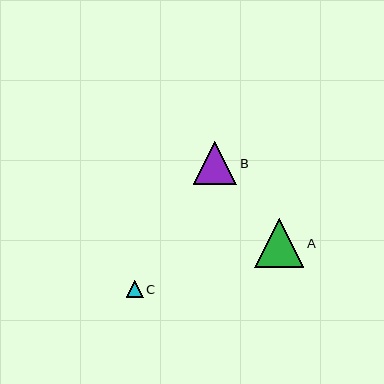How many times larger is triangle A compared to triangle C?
Triangle A is approximately 2.9 times the size of triangle C.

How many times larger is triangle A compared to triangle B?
Triangle A is approximately 1.1 times the size of triangle B.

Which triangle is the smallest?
Triangle C is the smallest with a size of approximately 17 pixels.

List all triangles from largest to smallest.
From largest to smallest: A, B, C.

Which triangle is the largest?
Triangle A is the largest with a size of approximately 49 pixels.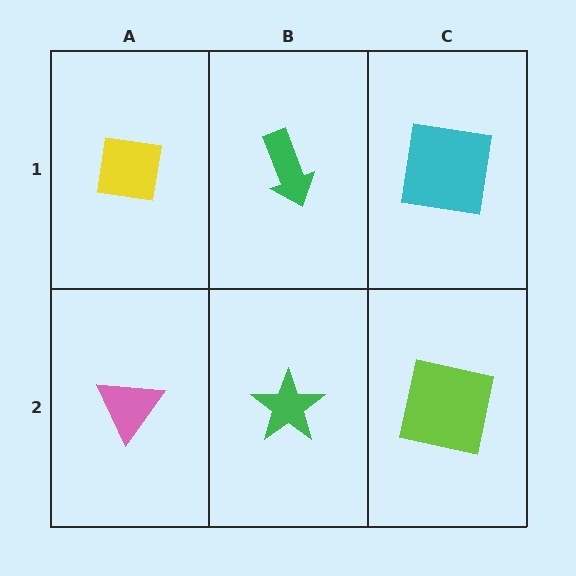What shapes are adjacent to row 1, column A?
A pink triangle (row 2, column A), a green arrow (row 1, column B).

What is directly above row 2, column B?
A green arrow.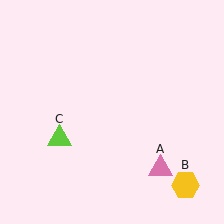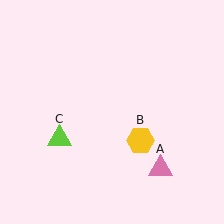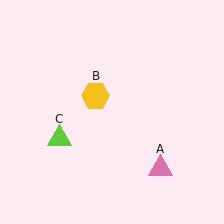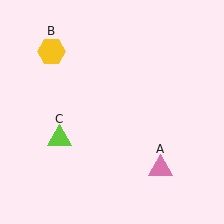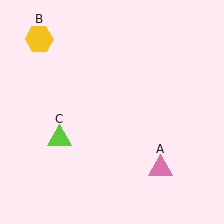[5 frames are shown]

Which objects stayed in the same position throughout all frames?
Pink triangle (object A) and lime triangle (object C) remained stationary.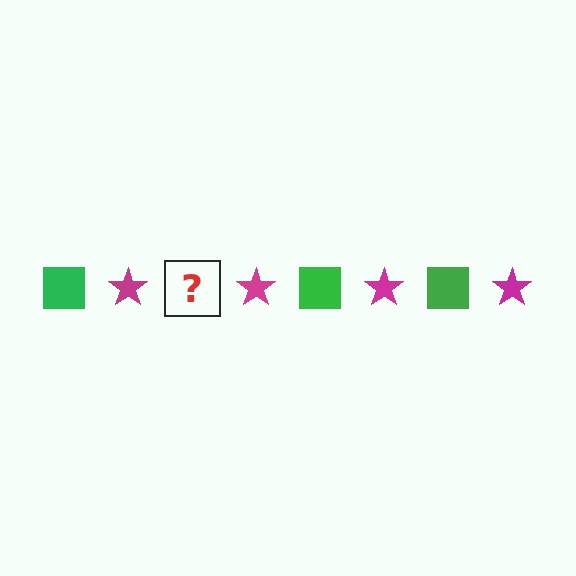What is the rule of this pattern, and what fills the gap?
The rule is that the pattern alternates between green square and magenta star. The gap should be filled with a green square.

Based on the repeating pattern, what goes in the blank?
The blank should be a green square.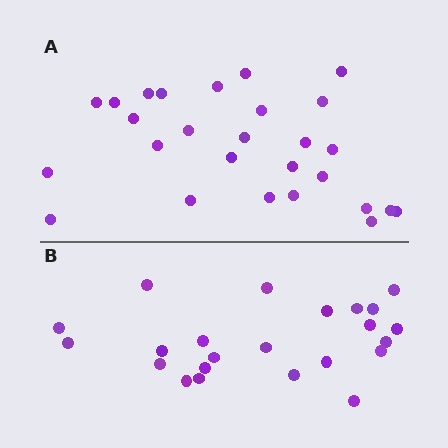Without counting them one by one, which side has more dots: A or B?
Region A (the top region) has more dots.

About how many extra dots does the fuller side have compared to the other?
Region A has about 4 more dots than region B.